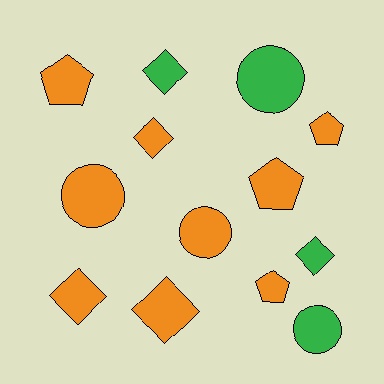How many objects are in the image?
There are 13 objects.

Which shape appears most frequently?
Diamond, with 5 objects.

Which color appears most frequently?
Orange, with 9 objects.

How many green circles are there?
There are 2 green circles.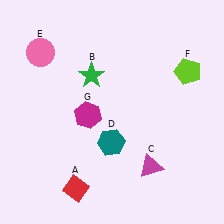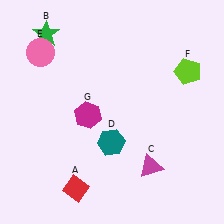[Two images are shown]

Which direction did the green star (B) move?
The green star (B) moved left.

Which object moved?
The green star (B) moved left.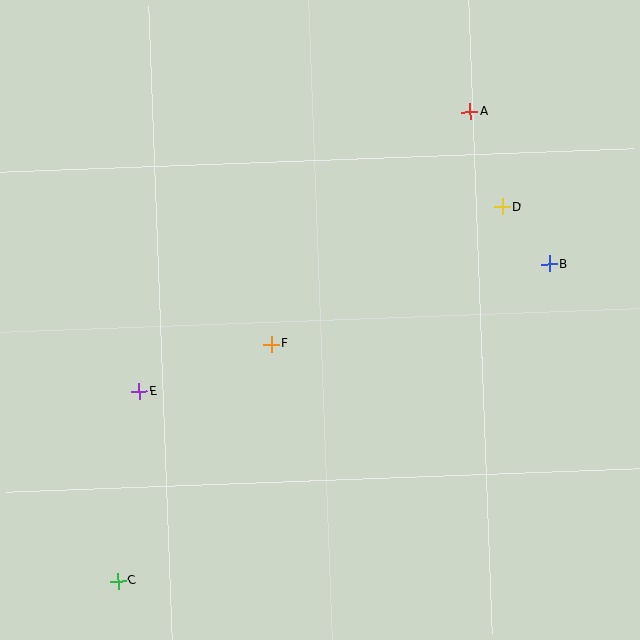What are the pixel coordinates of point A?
Point A is at (470, 112).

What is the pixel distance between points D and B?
The distance between D and B is 74 pixels.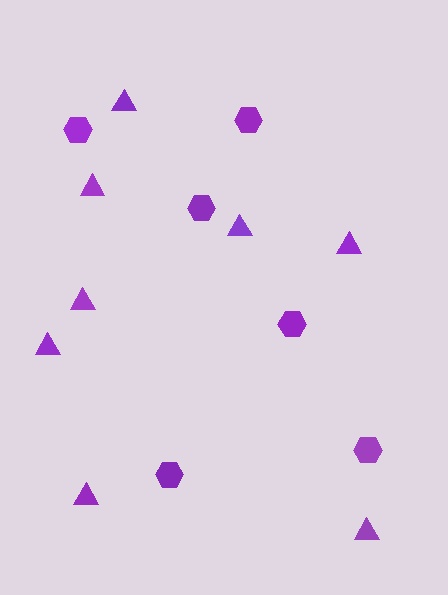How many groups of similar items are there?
There are 2 groups: one group of triangles (8) and one group of hexagons (6).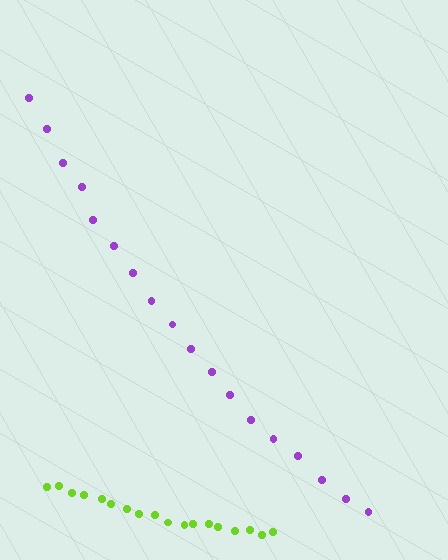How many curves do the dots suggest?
There are 2 distinct paths.